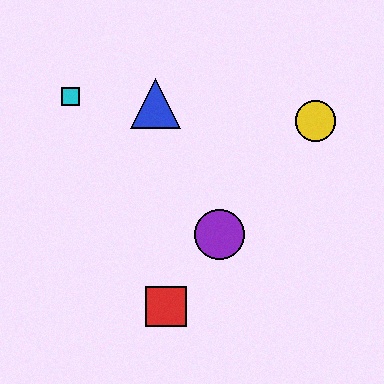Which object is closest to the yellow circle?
The purple circle is closest to the yellow circle.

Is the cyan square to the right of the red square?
No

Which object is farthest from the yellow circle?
The cyan square is farthest from the yellow circle.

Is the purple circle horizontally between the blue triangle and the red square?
No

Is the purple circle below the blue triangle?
Yes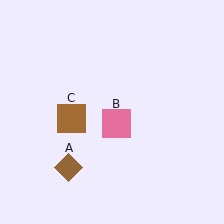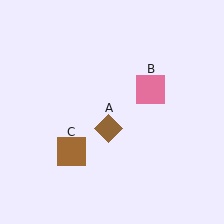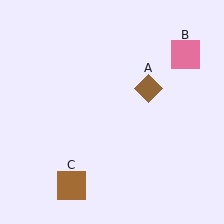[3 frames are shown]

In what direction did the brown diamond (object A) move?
The brown diamond (object A) moved up and to the right.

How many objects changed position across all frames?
3 objects changed position: brown diamond (object A), pink square (object B), brown square (object C).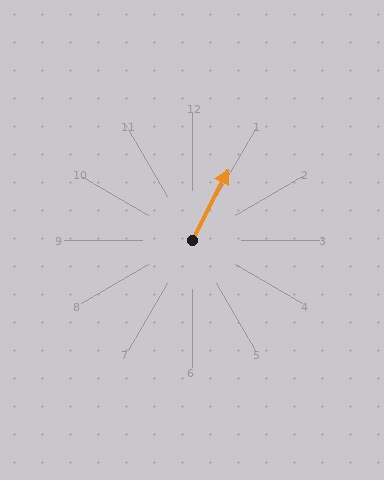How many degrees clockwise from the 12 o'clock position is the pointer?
Approximately 27 degrees.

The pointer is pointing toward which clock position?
Roughly 1 o'clock.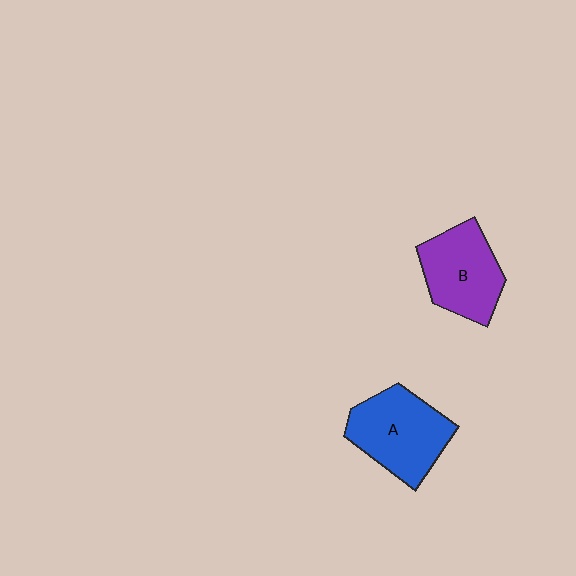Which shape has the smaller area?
Shape B (purple).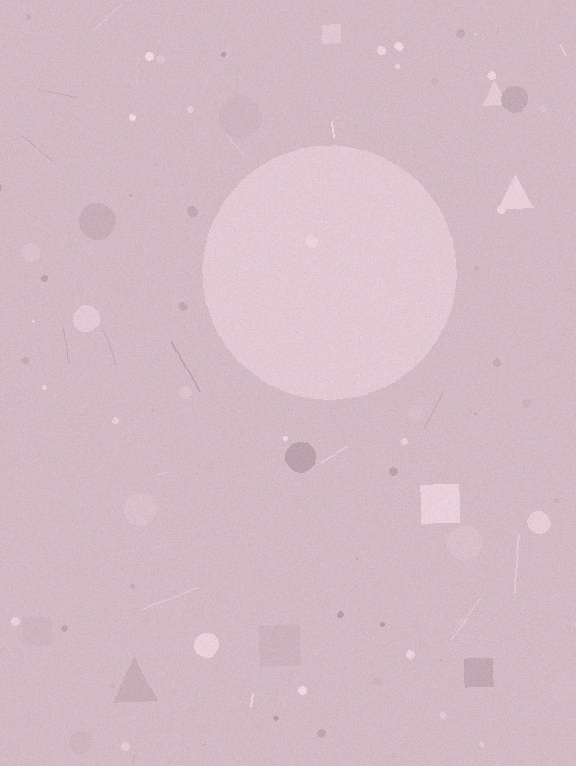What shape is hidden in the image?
A circle is hidden in the image.